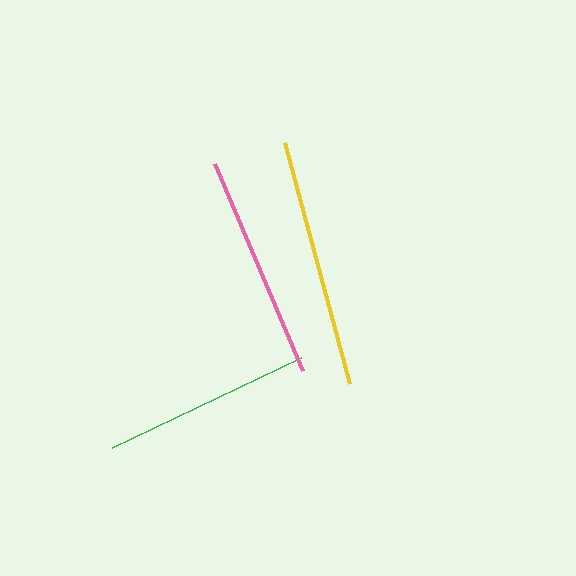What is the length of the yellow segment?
The yellow segment is approximately 250 pixels long.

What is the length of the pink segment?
The pink segment is approximately 225 pixels long.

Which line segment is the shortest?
The green line is the shortest at approximately 209 pixels.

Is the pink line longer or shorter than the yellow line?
The yellow line is longer than the pink line.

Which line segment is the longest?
The yellow line is the longest at approximately 250 pixels.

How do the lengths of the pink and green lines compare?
The pink and green lines are approximately the same length.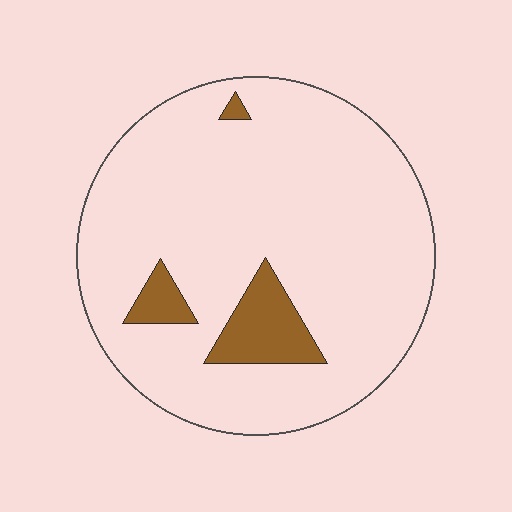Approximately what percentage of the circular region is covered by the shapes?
Approximately 10%.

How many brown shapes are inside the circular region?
3.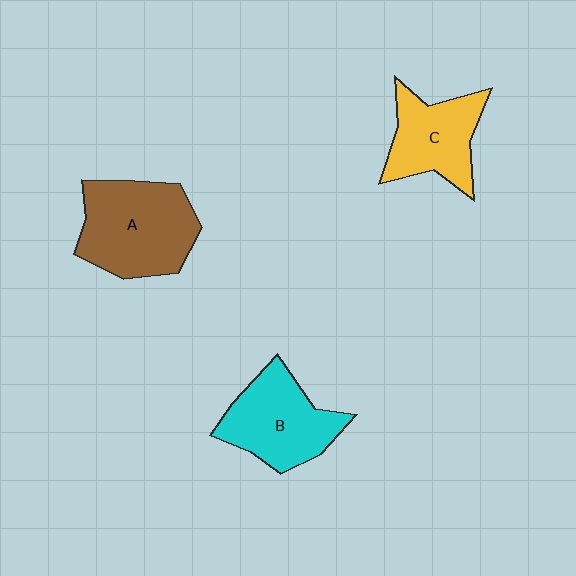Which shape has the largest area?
Shape A (brown).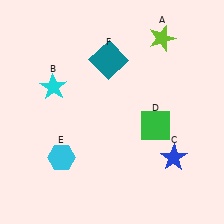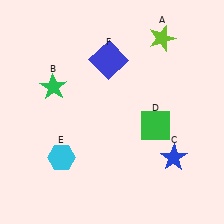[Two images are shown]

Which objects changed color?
B changed from cyan to green. F changed from teal to blue.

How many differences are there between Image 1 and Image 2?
There are 2 differences between the two images.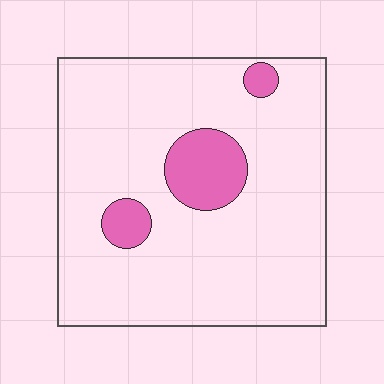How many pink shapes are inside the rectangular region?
3.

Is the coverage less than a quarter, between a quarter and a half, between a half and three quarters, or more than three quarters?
Less than a quarter.